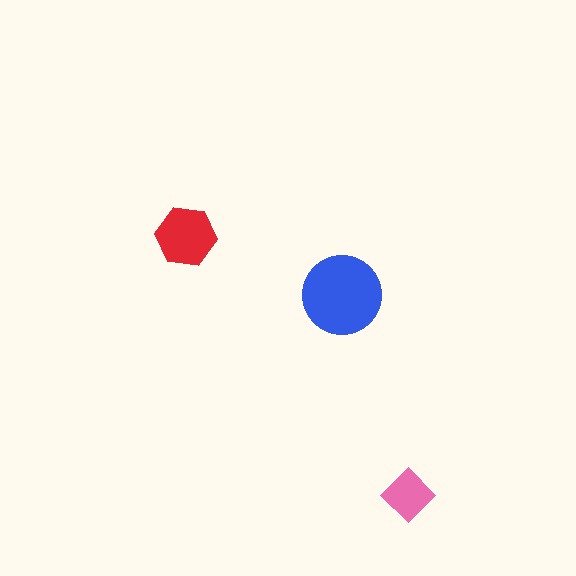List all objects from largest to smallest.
The blue circle, the red hexagon, the pink diamond.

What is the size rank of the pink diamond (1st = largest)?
3rd.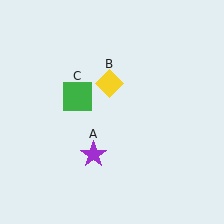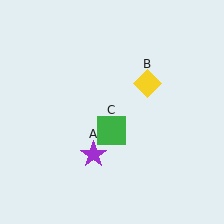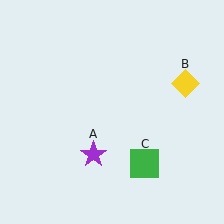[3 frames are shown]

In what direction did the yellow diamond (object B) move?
The yellow diamond (object B) moved right.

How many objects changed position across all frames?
2 objects changed position: yellow diamond (object B), green square (object C).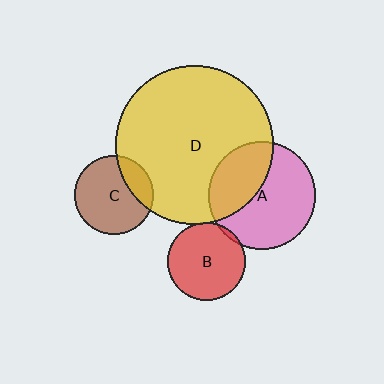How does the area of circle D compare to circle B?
Approximately 4.1 times.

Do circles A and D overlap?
Yes.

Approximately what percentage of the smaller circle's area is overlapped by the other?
Approximately 35%.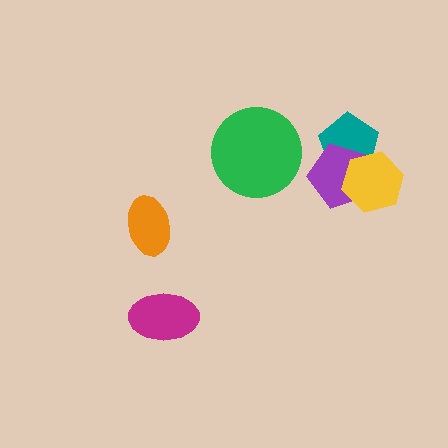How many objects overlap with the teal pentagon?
2 objects overlap with the teal pentagon.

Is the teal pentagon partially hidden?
Yes, it is partially covered by another shape.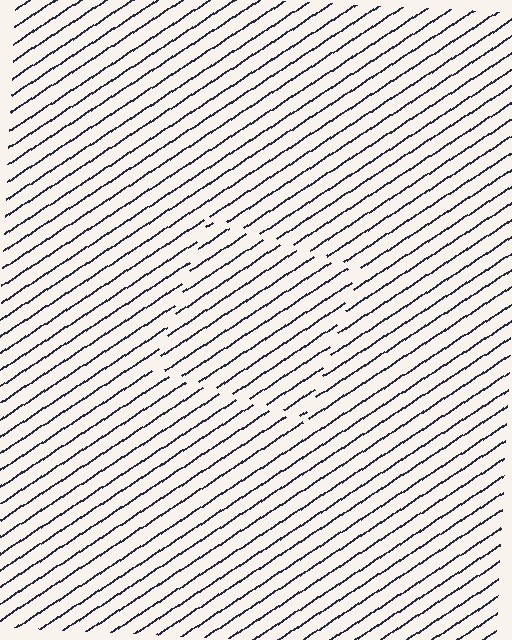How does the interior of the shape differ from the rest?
The interior of the shape contains the same grating, shifted by half a period — the contour is defined by the phase discontinuity where line-ends from the inner and outer gratings abut.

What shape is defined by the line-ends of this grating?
An illusory square. The interior of the shape contains the same grating, shifted by half a period — the contour is defined by the phase discontinuity where line-ends from the inner and outer gratings abut.